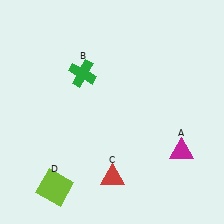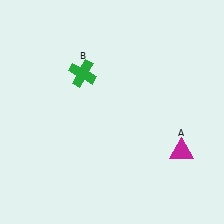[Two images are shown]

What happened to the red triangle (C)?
The red triangle (C) was removed in Image 2. It was in the bottom-right area of Image 1.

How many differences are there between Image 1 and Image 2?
There are 2 differences between the two images.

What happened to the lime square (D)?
The lime square (D) was removed in Image 2. It was in the bottom-left area of Image 1.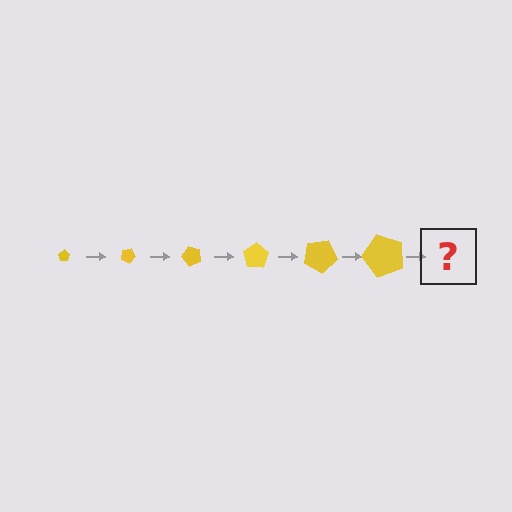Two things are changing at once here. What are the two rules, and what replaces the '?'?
The two rules are that the pentagon grows larger each step and it rotates 25 degrees each step. The '?' should be a pentagon, larger than the previous one and rotated 150 degrees from the start.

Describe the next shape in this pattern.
It should be a pentagon, larger than the previous one and rotated 150 degrees from the start.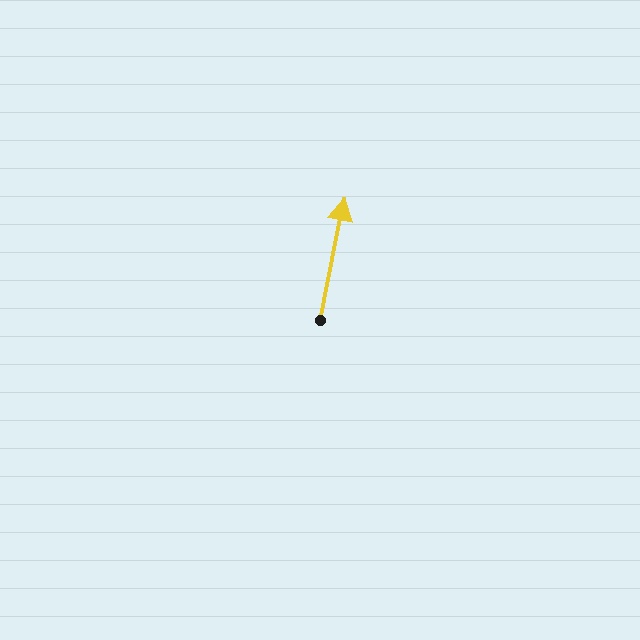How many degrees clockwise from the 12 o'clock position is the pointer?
Approximately 11 degrees.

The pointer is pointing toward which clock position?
Roughly 12 o'clock.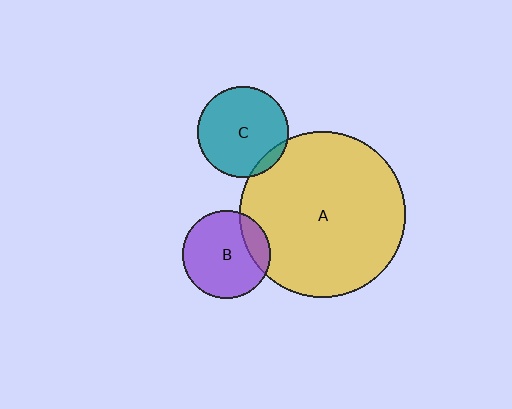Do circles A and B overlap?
Yes.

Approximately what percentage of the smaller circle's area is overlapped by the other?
Approximately 20%.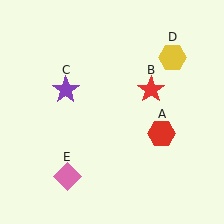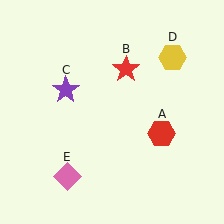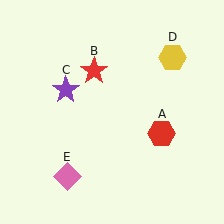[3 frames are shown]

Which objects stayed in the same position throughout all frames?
Red hexagon (object A) and purple star (object C) and yellow hexagon (object D) and pink diamond (object E) remained stationary.